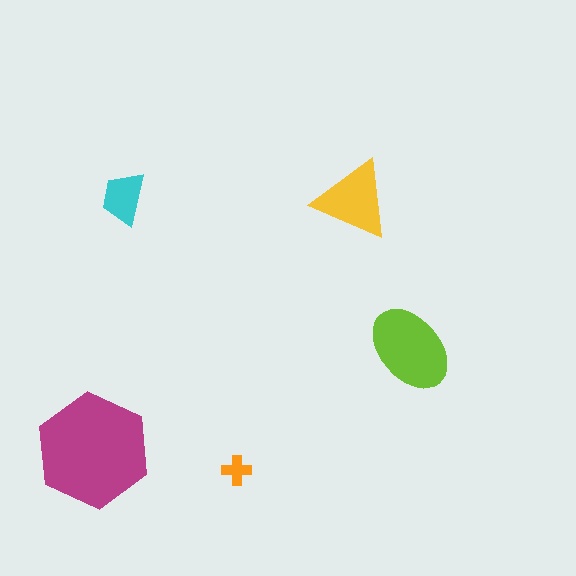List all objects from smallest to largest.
The orange cross, the cyan trapezoid, the yellow triangle, the lime ellipse, the magenta hexagon.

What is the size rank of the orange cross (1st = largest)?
5th.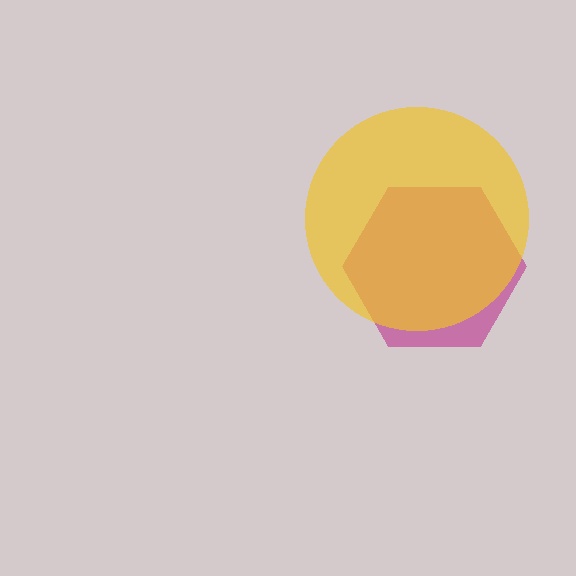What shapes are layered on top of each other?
The layered shapes are: a magenta hexagon, a yellow circle.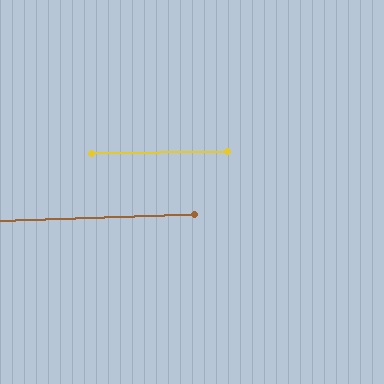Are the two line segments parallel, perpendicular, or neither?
Parallel — their directions differ by only 0.9°.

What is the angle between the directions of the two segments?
Approximately 1 degree.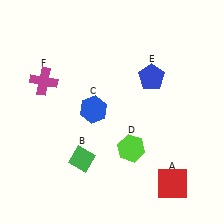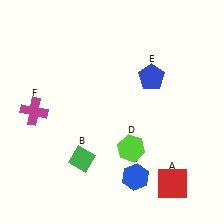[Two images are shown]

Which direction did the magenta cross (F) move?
The magenta cross (F) moved down.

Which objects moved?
The objects that moved are: the blue hexagon (C), the magenta cross (F).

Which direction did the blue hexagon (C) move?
The blue hexagon (C) moved down.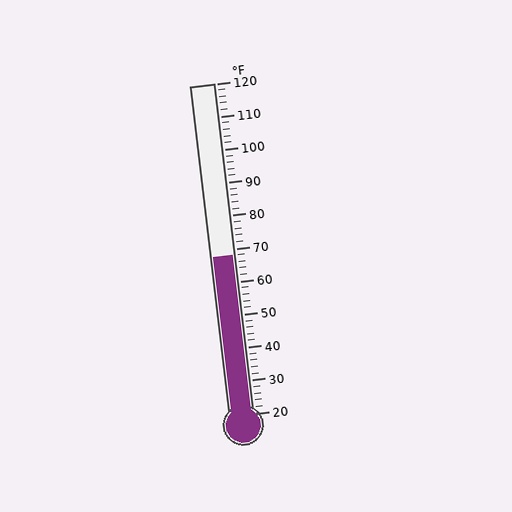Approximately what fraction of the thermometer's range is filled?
The thermometer is filled to approximately 50% of its range.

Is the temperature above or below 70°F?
The temperature is below 70°F.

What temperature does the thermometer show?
The thermometer shows approximately 68°F.